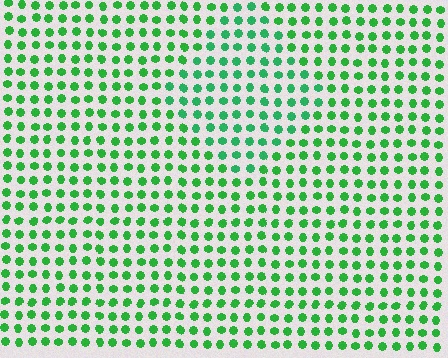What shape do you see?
I see a diamond.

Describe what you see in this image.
The image is filled with small green elements in a uniform arrangement. A diamond-shaped region is visible where the elements are tinted to a slightly different hue, forming a subtle color boundary.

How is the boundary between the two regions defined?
The boundary is defined purely by a slight shift in hue (about 18 degrees). Spacing, size, and orientation are identical on both sides.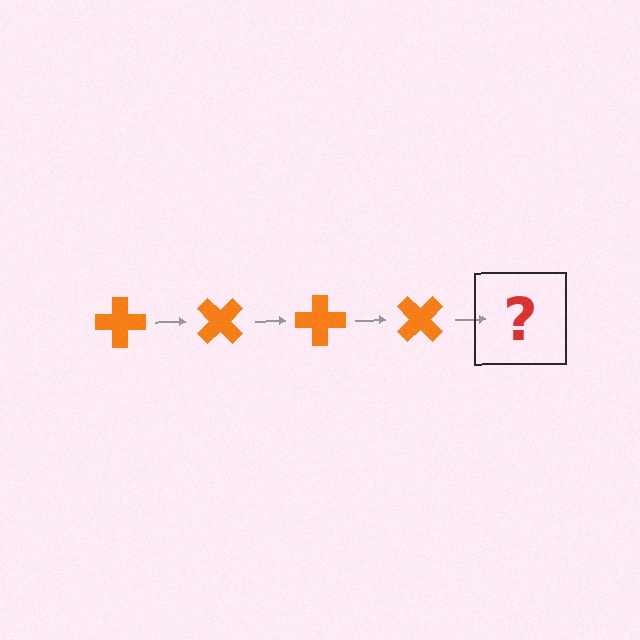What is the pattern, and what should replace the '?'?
The pattern is that the cross rotates 45 degrees each step. The '?' should be an orange cross rotated 180 degrees.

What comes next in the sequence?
The next element should be an orange cross rotated 180 degrees.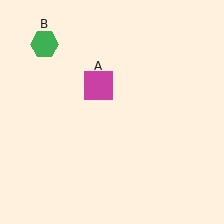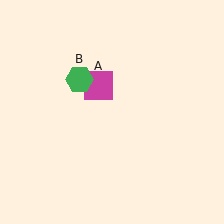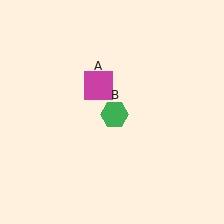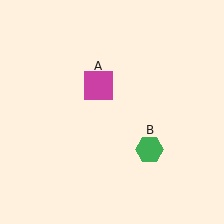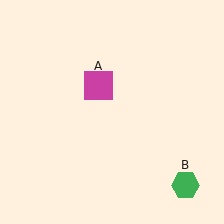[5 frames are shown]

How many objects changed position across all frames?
1 object changed position: green hexagon (object B).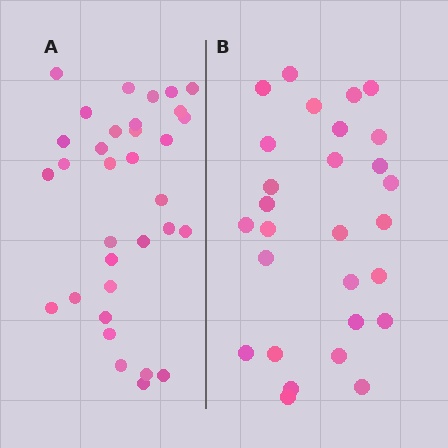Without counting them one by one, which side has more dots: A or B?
Region A (the left region) has more dots.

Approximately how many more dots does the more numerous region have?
Region A has about 5 more dots than region B.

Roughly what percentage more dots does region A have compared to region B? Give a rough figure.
About 20% more.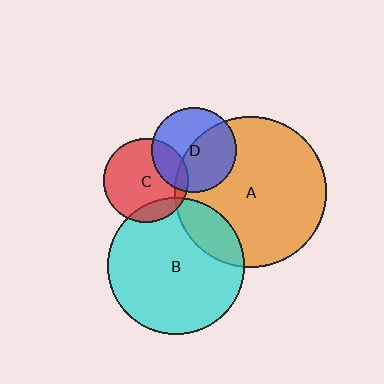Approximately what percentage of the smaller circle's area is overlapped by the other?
Approximately 15%.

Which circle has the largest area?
Circle A (orange).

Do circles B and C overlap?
Yes.